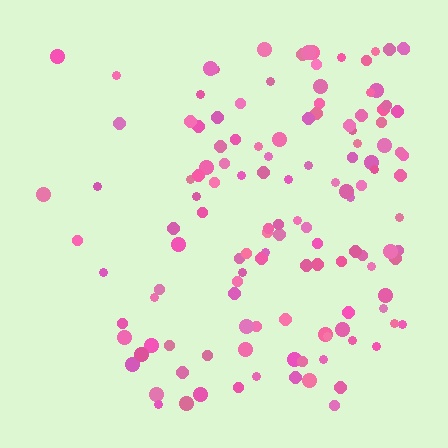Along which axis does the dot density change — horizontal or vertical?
Horizontal.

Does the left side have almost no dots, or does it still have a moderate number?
Still a moderate number, just noticeably fewer than the right.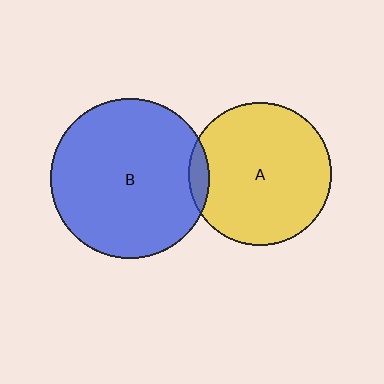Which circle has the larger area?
Circle B (blue).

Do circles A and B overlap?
Yes.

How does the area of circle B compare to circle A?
Approximately 1.2 times.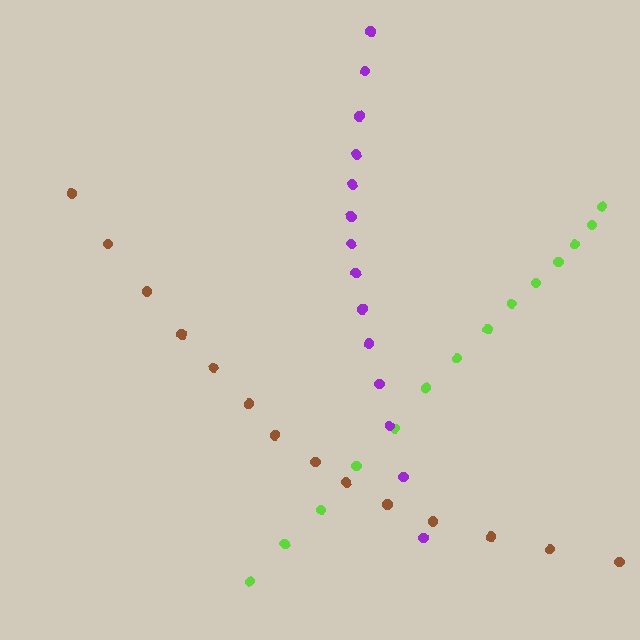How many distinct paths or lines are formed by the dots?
There are 3 distinct paths.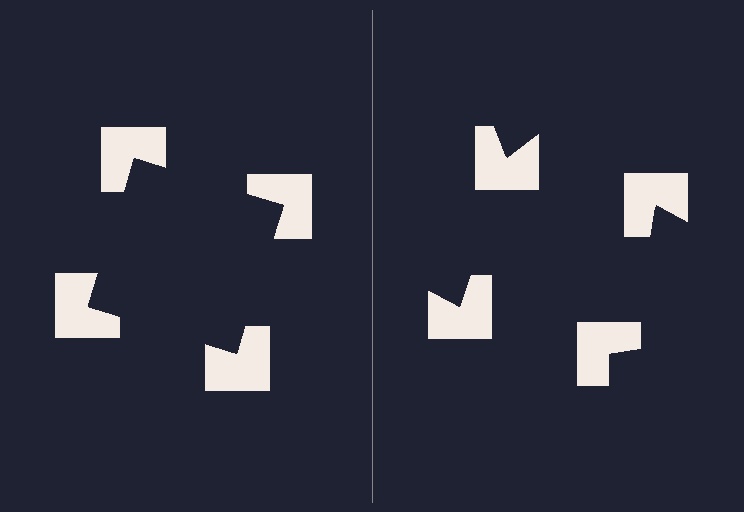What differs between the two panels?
The notched squares are positioned identically on both sides; only the wedge orientations differ. On the left they align to a square; on the right they are misaligned.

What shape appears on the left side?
An illusory square.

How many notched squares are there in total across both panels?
8 — 4 on each side.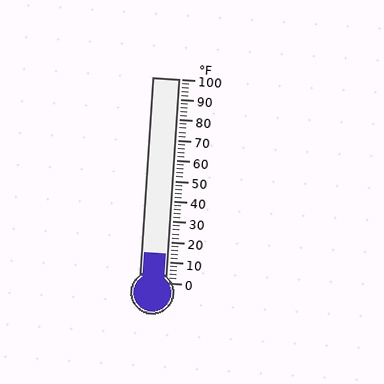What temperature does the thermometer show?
The thermometer shows approximately 14°F.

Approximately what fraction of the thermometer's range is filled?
The thermometer is filled to approximately 15% of its range.